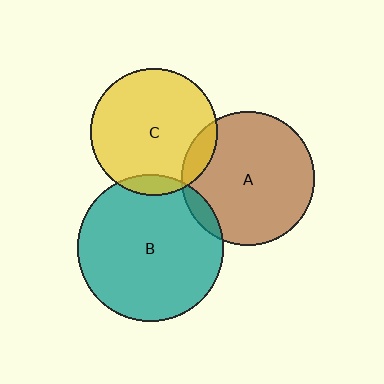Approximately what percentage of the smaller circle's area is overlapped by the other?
Approximately 5%.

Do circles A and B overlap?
Yes.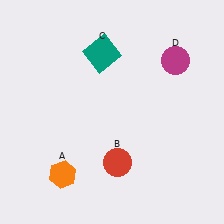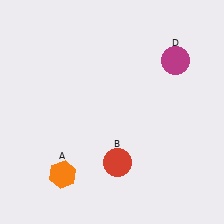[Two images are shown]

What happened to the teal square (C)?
The teal square (C) was removed in Image 2. It was in the top-left area of Image 1.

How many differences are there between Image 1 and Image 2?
There is 1 difference between the two images.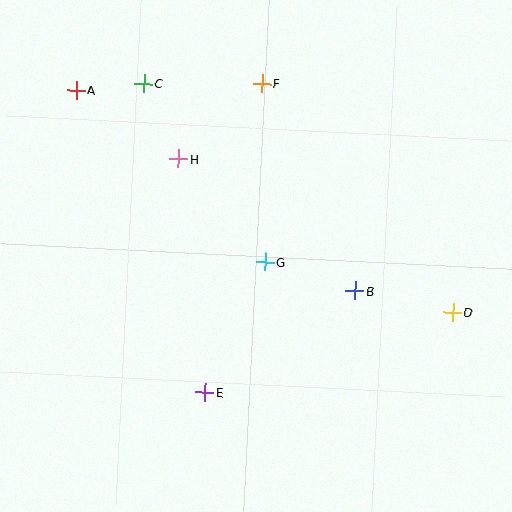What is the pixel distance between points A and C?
The distance between A and C is 68 pixels.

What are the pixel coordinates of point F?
Point F is at (262, 83).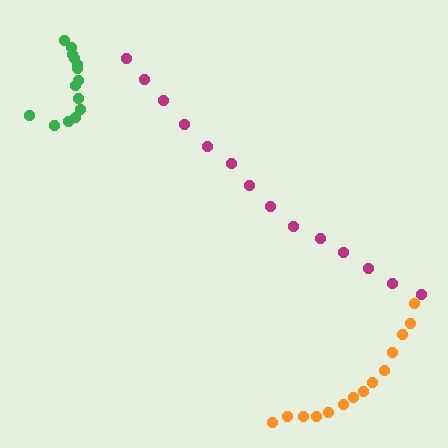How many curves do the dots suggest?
There are 3 distinct paths.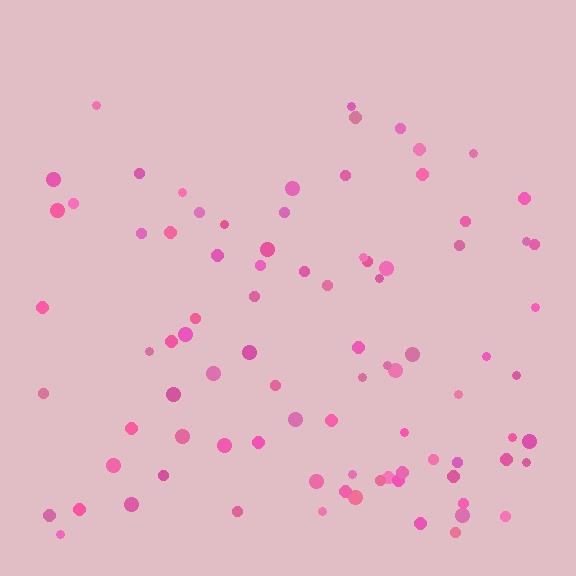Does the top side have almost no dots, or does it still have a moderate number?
Still a moderate number, just noticeably fewer than the bottom.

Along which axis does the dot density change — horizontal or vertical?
Vertical.